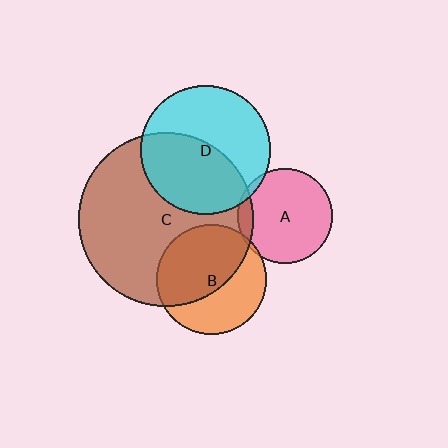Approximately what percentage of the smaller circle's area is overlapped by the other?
Approximately 5%.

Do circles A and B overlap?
Yes.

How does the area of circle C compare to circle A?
Approximately 3.3 times.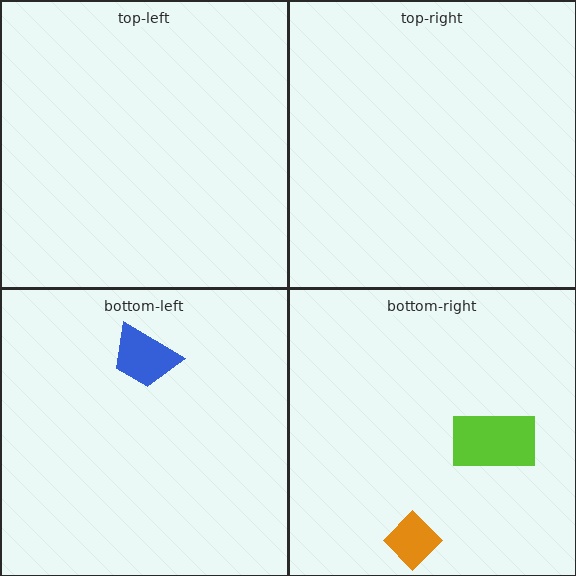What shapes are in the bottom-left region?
The blue trapezoid.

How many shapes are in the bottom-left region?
1.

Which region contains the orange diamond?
The bottom-right region.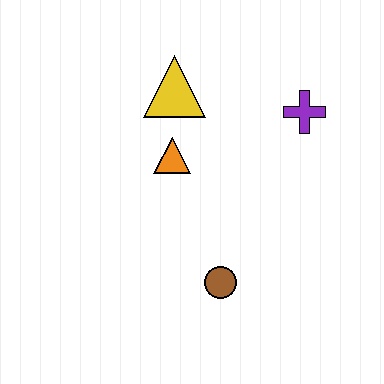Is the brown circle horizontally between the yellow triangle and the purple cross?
Yes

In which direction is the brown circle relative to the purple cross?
The brown circle is below the purple cross.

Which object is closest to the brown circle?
The orange triangle is closest to the brown circle.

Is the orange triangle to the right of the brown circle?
No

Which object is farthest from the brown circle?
The yellow triangle is farthest from the brown circle.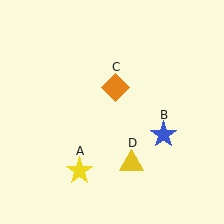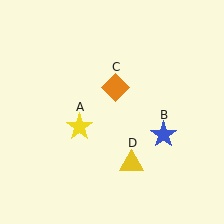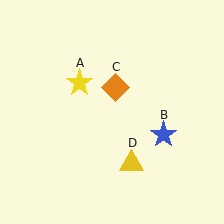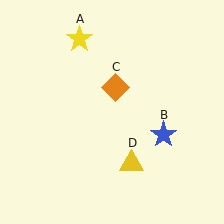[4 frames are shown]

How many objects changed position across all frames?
1 object changed position: yellow star (object A).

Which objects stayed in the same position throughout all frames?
Blue star (object B) and orange diamond (object C) and yellow triangle (object D) remained stationary.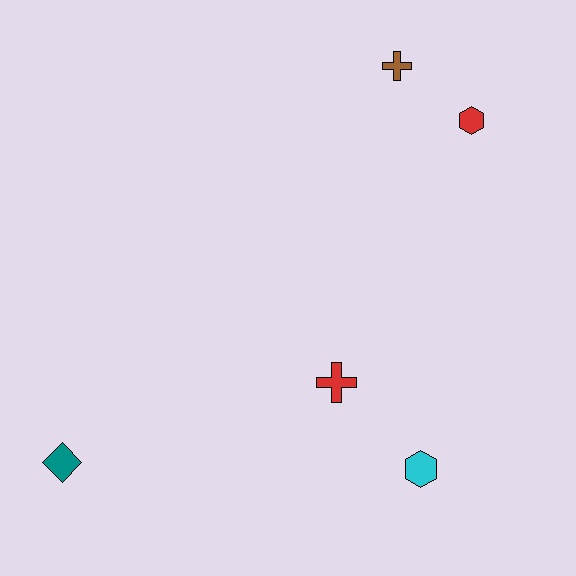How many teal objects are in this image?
There is 1 teal object.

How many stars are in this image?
There are no stars.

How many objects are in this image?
There are 5 objects.